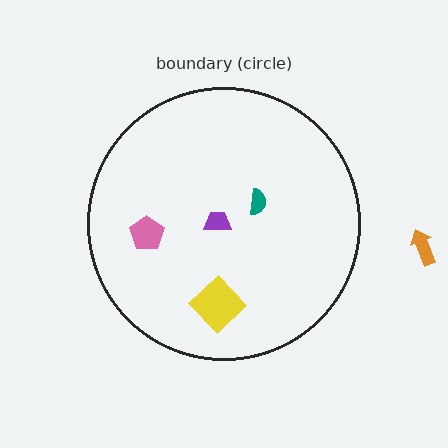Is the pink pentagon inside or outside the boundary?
Inside.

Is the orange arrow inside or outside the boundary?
Outside.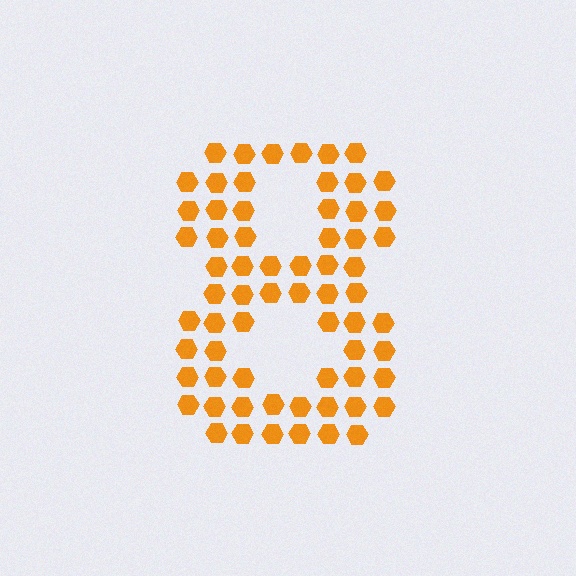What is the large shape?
The large shape is the digit 8.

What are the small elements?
The small elements are hexagons.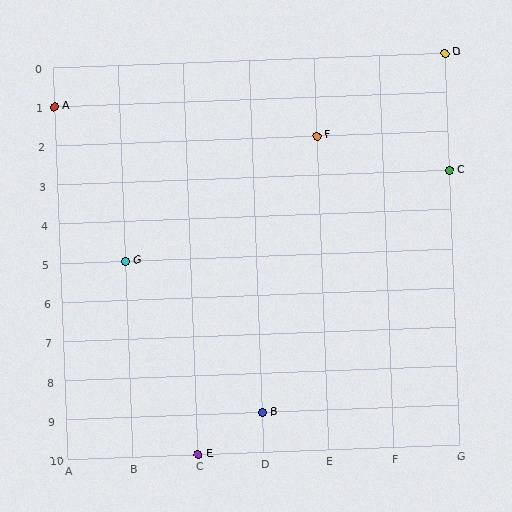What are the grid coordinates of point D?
Point D is at grid coordinates (G, 0).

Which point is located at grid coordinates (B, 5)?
Point G is at (B, 5).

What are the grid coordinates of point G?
Point G is at grid coordinates (B, 5).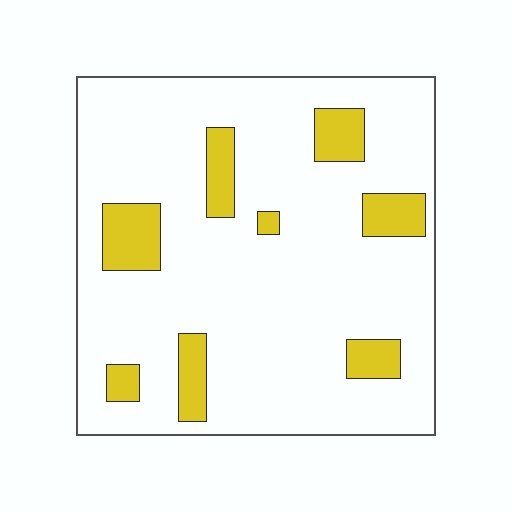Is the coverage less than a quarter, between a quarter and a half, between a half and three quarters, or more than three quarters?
Less than a quarter.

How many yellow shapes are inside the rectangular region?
8.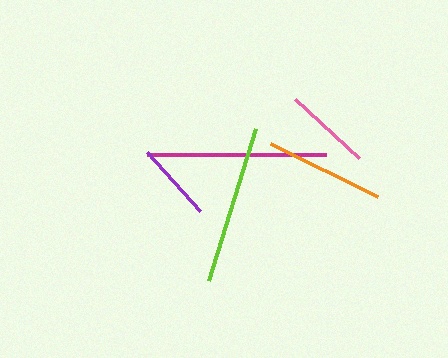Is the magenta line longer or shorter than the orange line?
The magenta line is longer than the orange line.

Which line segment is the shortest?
The purple line is the shortest at approximately 80 pixels.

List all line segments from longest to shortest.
From longest to shortest: magenta, lime, orange, pink, purple.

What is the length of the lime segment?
The lime segment is approximately 159 pixels long.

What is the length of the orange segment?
The orange segment is approximately 120 pixels long.